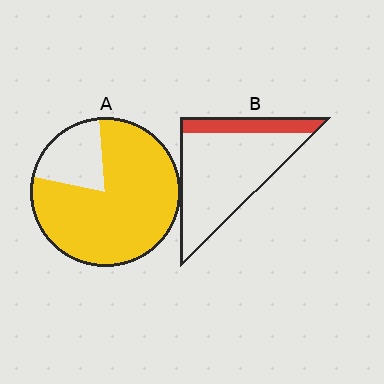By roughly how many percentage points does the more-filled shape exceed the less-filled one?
By roughly 60 percentage points (A over B).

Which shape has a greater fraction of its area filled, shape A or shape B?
Shape A.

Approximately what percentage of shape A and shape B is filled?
A is approximately 80% and B is approximately 20%.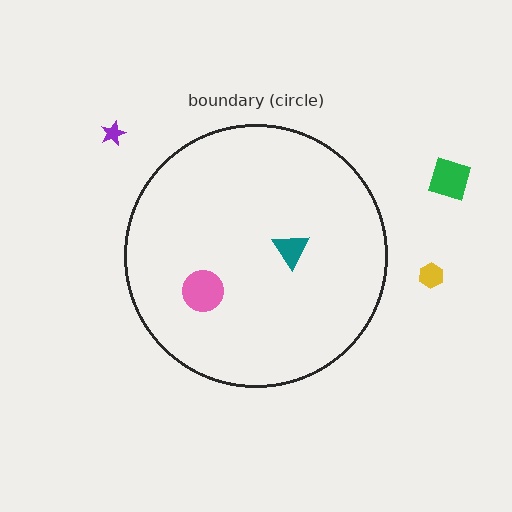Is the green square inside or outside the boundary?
Outside.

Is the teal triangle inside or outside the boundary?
Inside.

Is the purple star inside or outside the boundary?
Outside.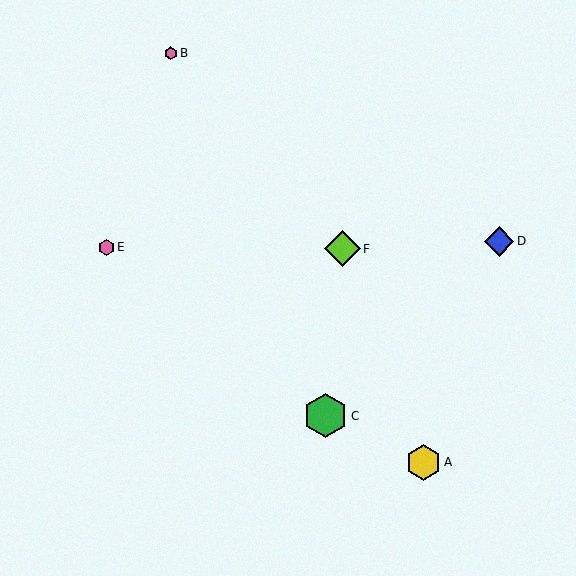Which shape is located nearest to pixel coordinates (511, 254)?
The blue diamond (labeled D) at (499, 242) is nearest to that location.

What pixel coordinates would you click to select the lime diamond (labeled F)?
Click at (342, 249) to select the lime diamond F.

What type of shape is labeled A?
Shape A is a yellow hexagon.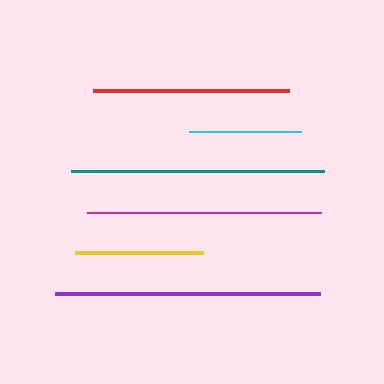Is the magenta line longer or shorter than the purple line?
The purple line is longer than the magenta line.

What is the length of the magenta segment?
The magenta segment is approximately 234 pixels long.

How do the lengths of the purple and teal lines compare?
The purple and teal lines are approximately the same length.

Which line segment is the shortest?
The cyan line is the shortest at approximately 111 pixels.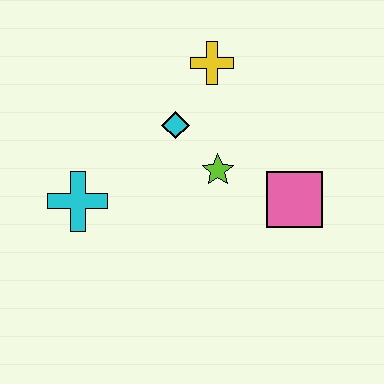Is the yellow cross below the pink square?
No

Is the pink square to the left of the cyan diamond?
No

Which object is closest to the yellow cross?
The cyan diamond is closest to the yellow cross.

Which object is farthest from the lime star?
The cyan cross is farthest from the lime star.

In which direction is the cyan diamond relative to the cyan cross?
The cyan diamond is to the right of the cyan cross.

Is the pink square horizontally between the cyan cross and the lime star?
No